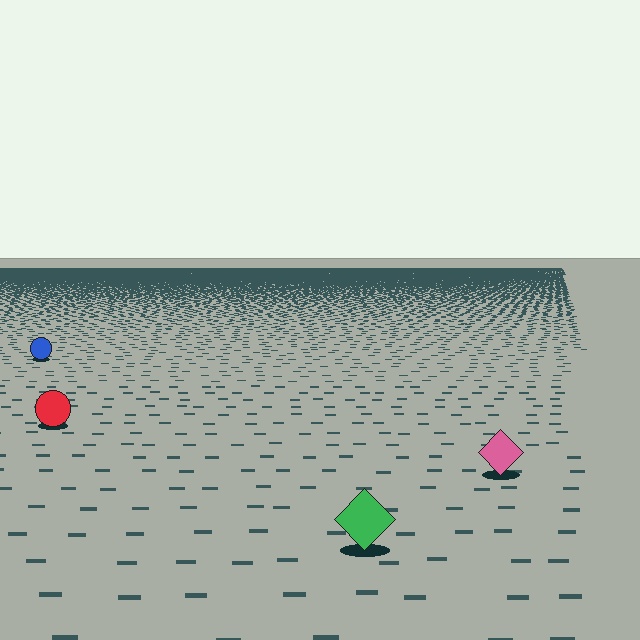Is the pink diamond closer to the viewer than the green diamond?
No. The green diamond is closer — you can tell from the texture gradient: the ground texture is coarser near it.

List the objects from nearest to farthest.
From nearest to farthest: the green diamond, the pink diamond, the red circle, the blue circle.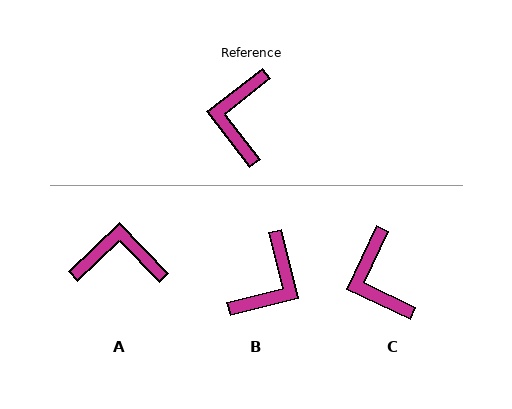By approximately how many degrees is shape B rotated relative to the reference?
Approximately 156 degrees counter-clockwise.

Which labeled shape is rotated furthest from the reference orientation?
B, about 156 degrees away.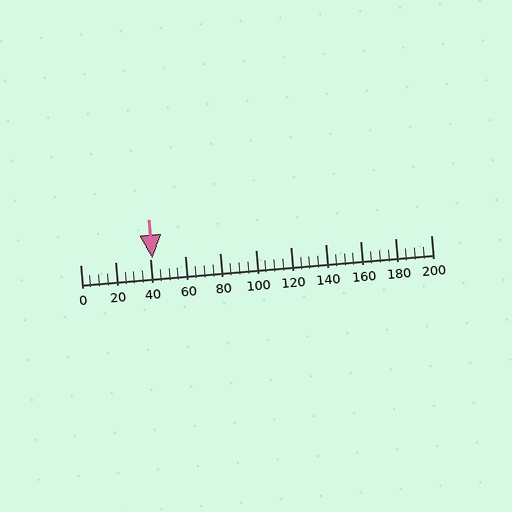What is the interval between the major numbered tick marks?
The major tick marks are spaced 20 units apart.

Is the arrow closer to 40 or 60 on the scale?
The arrow is closer to 40.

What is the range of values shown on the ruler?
The ruler shows values from 0 to 200.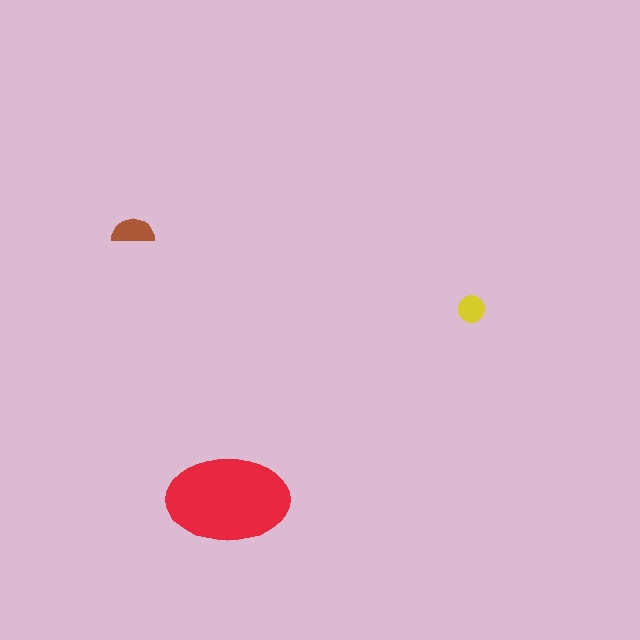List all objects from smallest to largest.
The yellow circle, the brown semicircle, the red ellipse.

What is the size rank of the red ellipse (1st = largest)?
1st.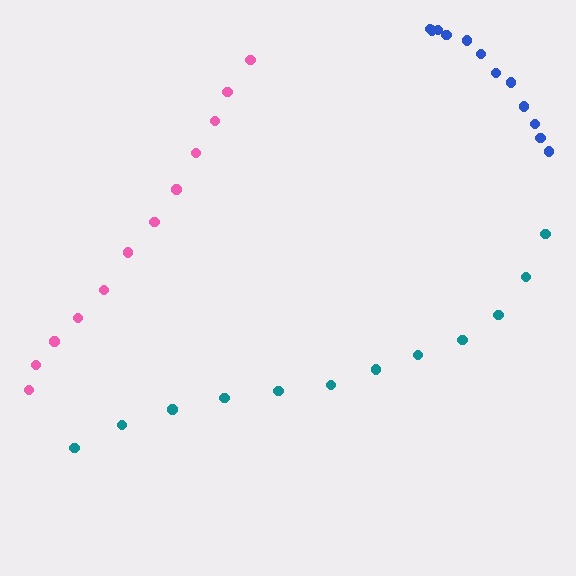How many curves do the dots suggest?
There are 3 distinct paths.